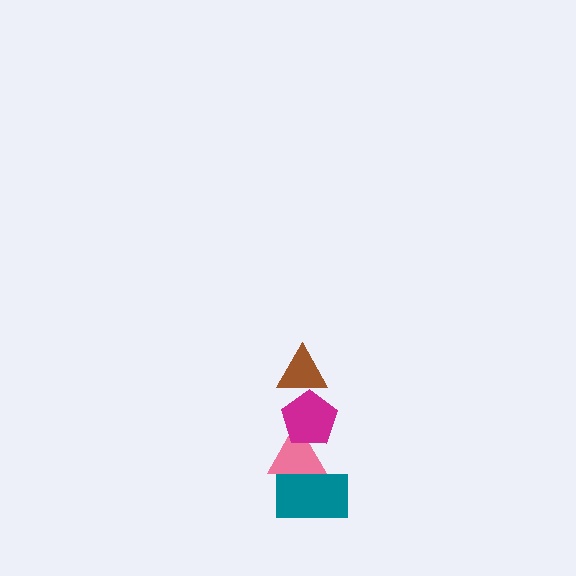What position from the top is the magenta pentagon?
The magenta pentagon is 2nd from the top.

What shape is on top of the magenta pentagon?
The brown triangle is on top of the magenta pentagon.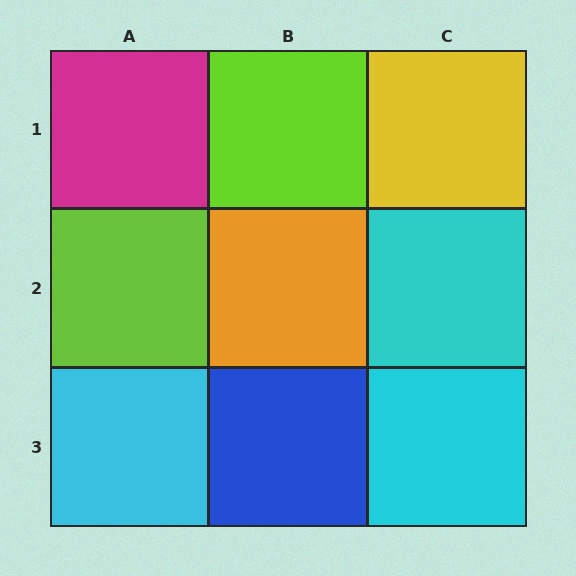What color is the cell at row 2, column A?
Lime.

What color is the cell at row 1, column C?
Yellow.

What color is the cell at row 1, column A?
Magenta.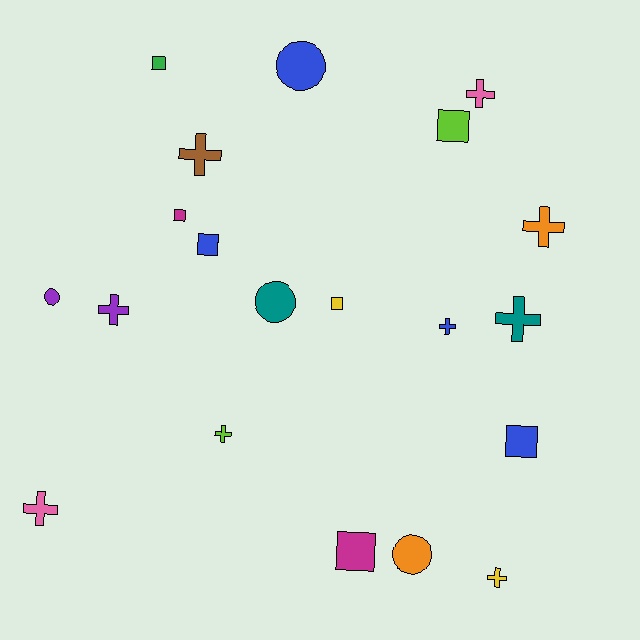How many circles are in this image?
There are 4 circles.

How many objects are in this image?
There are 20 objects.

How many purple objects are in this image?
There are 2 purple objects.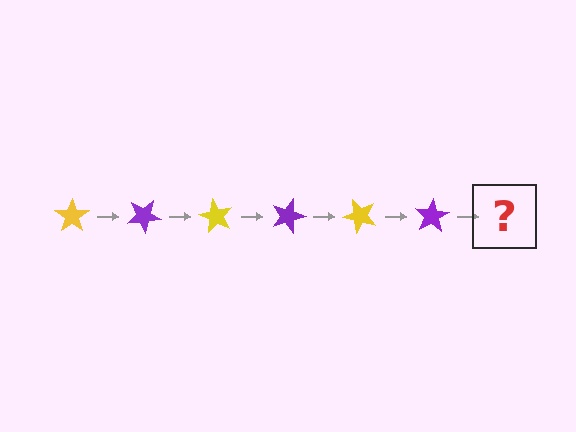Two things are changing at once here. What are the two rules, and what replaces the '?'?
The two rules are that it rotates 30 degrees each step and the color cycles through yellow and purple. The '?' should be a yellow star, rotated 180 degrees from the start.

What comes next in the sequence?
The next element should be a yellow star, rotated 180 degrees from the start.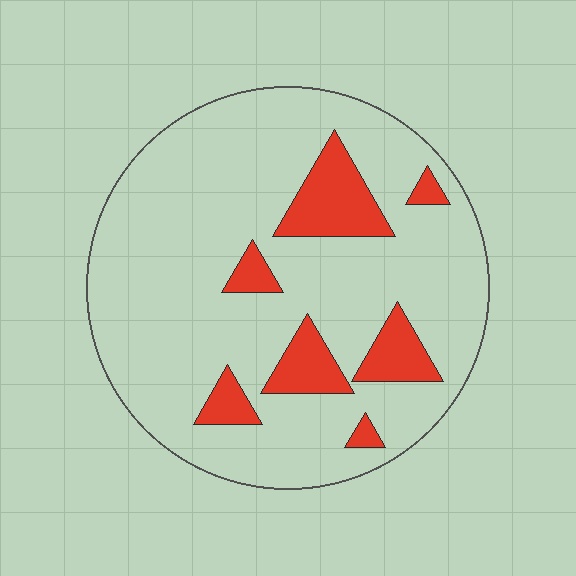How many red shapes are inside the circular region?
7.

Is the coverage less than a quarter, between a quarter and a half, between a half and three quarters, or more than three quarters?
Less than a quarter.